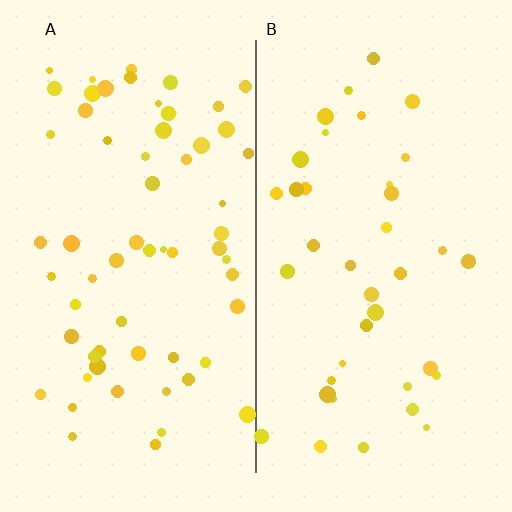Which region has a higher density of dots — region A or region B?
A (the left).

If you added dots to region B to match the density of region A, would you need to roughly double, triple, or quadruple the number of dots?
Approximately double.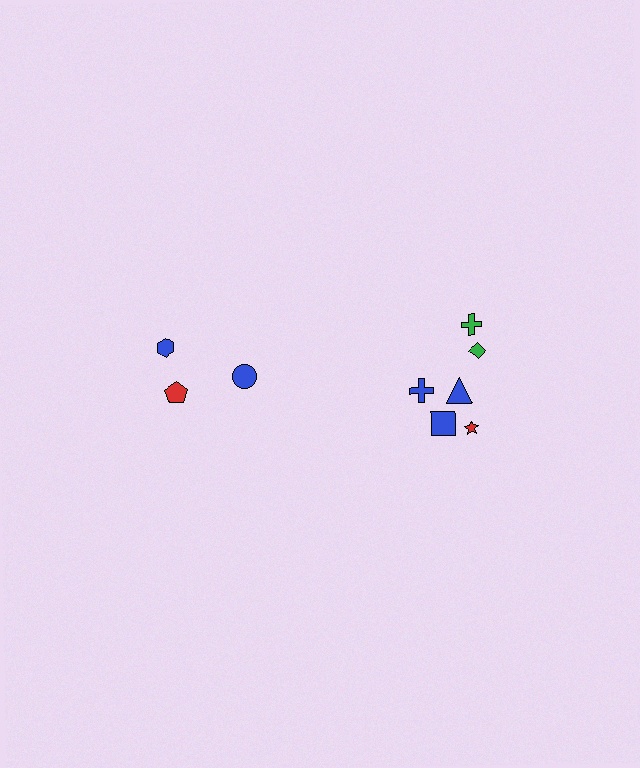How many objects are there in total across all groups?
There are 9 objects.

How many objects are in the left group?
There are 3 objects.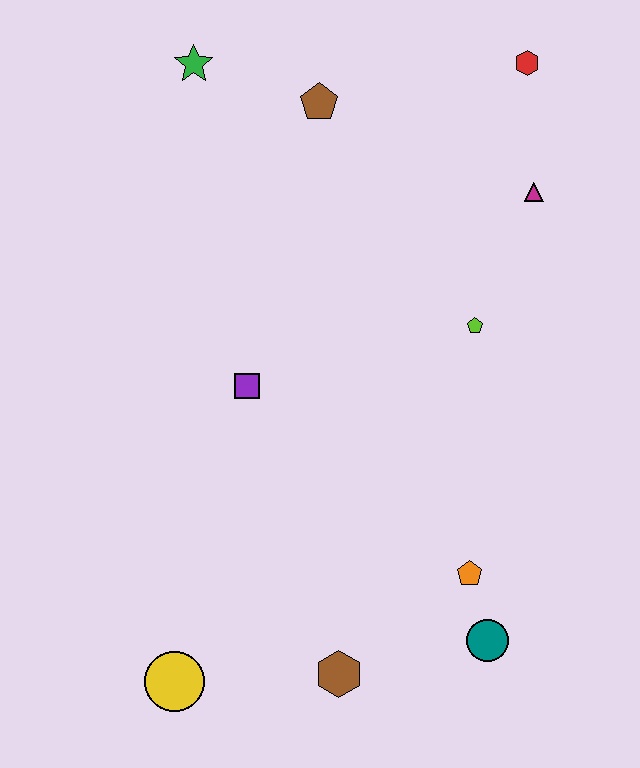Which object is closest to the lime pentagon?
The magenta triangle is closest to the lime pentagon.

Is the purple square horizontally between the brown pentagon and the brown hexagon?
No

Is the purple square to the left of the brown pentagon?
Yes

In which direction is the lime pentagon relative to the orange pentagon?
The lime pentagon is above the orange pentagon.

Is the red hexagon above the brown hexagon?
Yes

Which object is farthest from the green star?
The teal circle is farthest from the green star.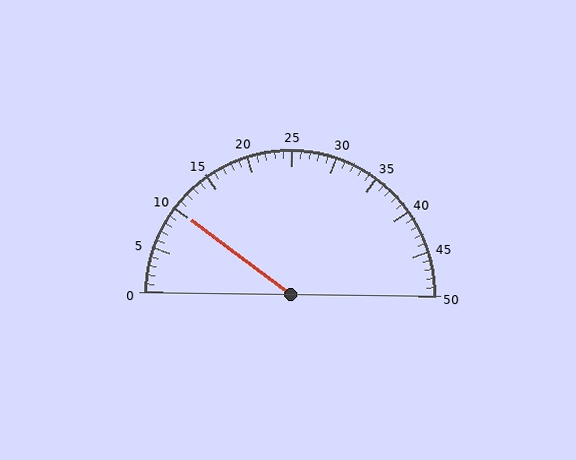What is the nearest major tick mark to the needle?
The nearest major tick mark is 10.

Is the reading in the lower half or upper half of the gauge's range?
The reading is in the lower half of the range (0 to 50).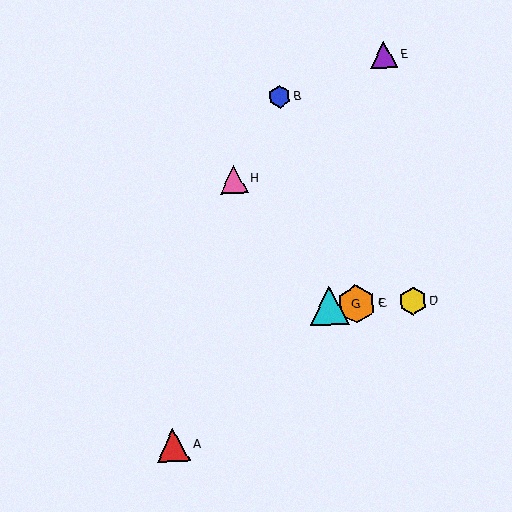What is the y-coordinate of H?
Object H is at y≈179.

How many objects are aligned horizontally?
4 objects (C, D, F, G) are aligned horizontally.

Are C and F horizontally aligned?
Yes, both are at y≈304.